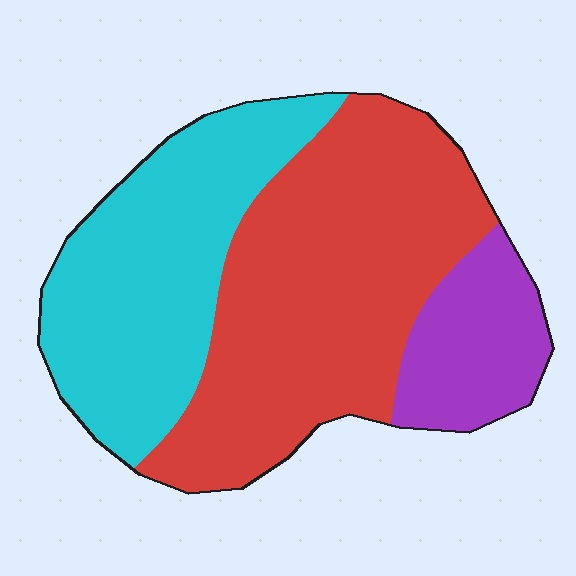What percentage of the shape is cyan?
Cyan takes up about three eighths (3/8) of the shape.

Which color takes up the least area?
Purple, at roughly 15%.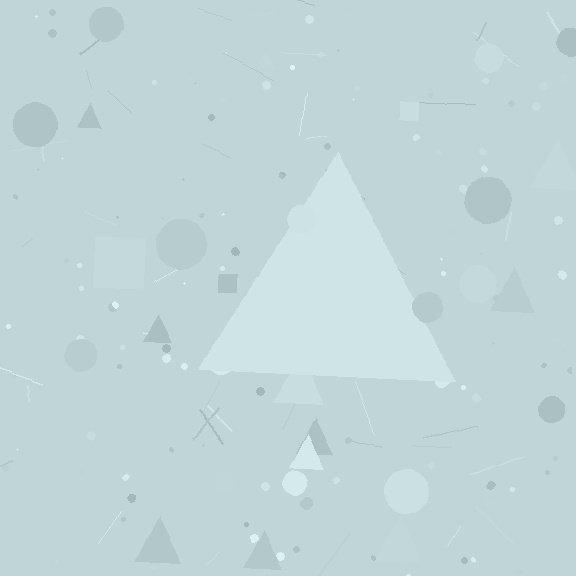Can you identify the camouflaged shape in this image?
The camouflaged shape is a triangle.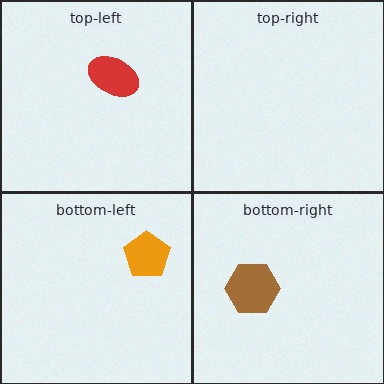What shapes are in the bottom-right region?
The brown hexagon.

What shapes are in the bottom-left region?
The orange pentagon.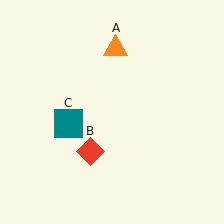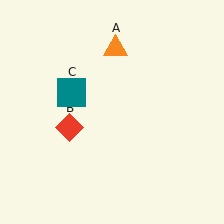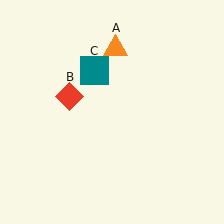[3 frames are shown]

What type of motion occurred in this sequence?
The red diamond (object B), teal square (object C) rotated clockwise around the center of the scene.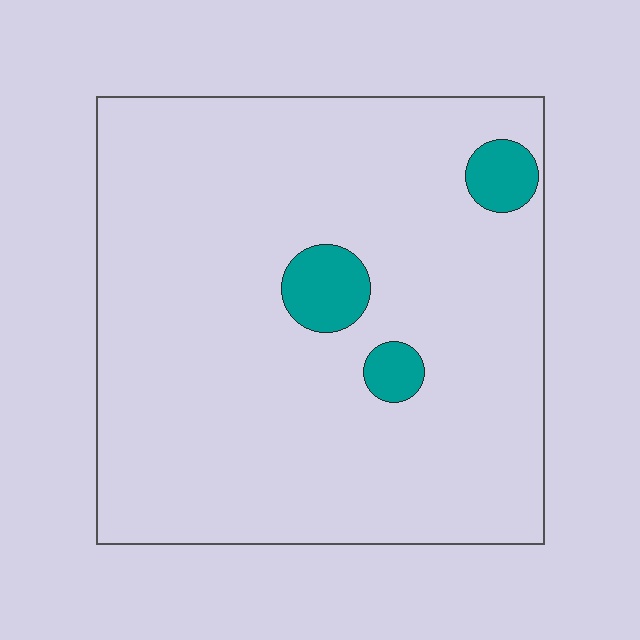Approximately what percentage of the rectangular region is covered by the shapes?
Approximately 5%.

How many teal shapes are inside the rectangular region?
3.